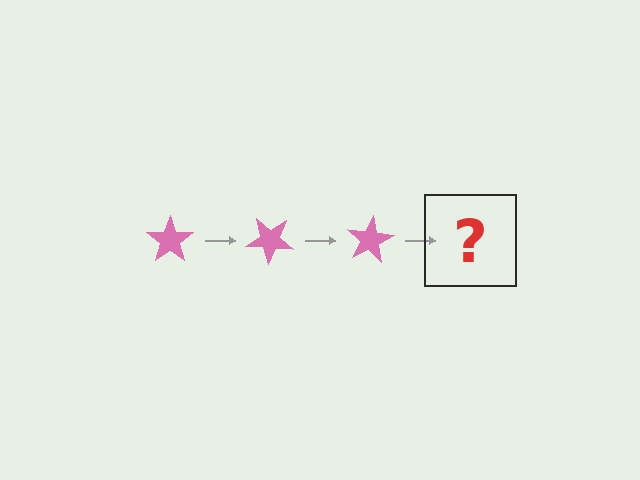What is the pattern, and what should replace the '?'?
The pattern is that the star rotates 40 degrees each step. The '?' should be a pink star rotated 120 degrees.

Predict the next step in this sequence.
The next step is a pink star rotated 120 degrees.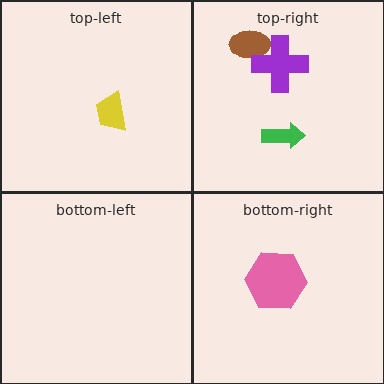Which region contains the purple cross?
The top-right region.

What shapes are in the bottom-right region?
The pink hexagon.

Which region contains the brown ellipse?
The top-right region.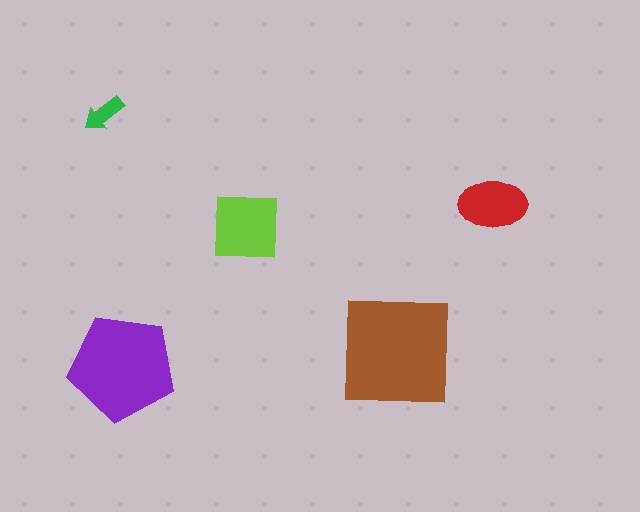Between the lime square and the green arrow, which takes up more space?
The lime square.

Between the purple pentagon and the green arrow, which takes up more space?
The purple pentagon.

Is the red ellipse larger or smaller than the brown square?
Smaller.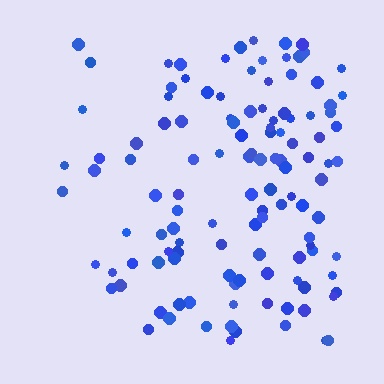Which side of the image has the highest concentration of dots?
The right.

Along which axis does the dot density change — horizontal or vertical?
Horizontal.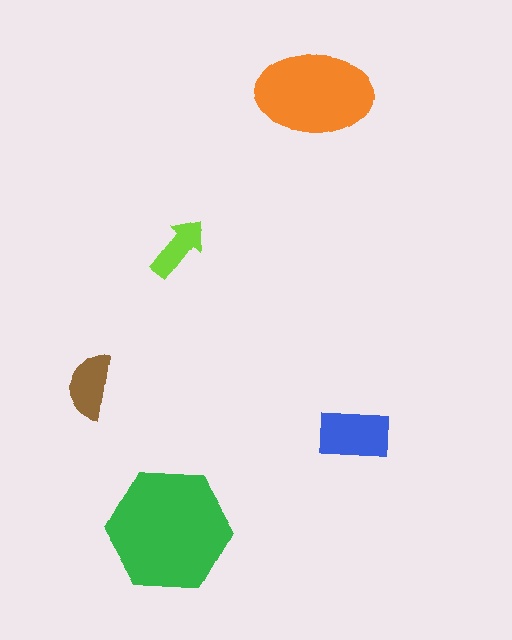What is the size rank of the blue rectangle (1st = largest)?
3rd.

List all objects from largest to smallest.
The green hexagon, the orange ellipse, the blue rectangle, the brown semicircle, the lime arrow.